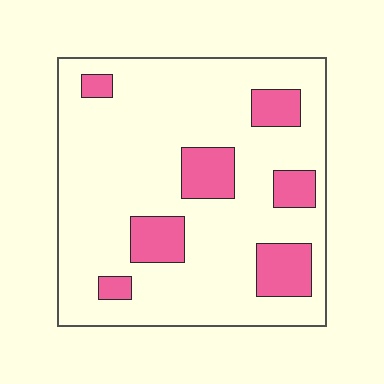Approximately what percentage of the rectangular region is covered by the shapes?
Approximately 20%.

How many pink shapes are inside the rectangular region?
7.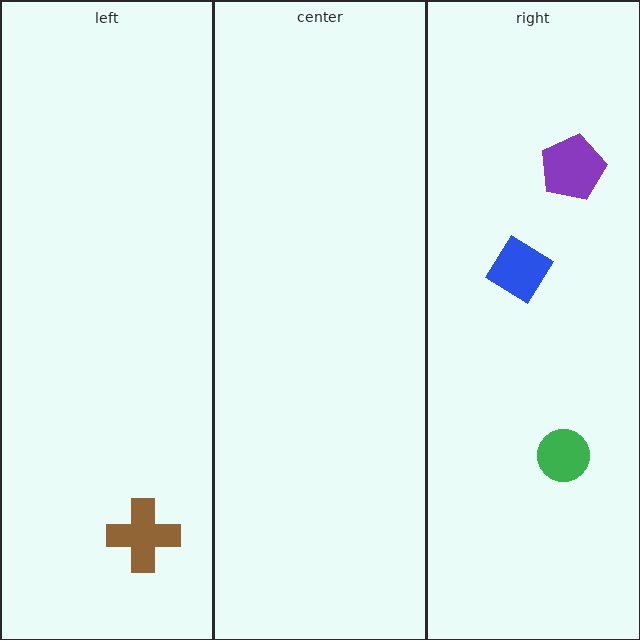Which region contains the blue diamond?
The right region.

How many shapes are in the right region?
3.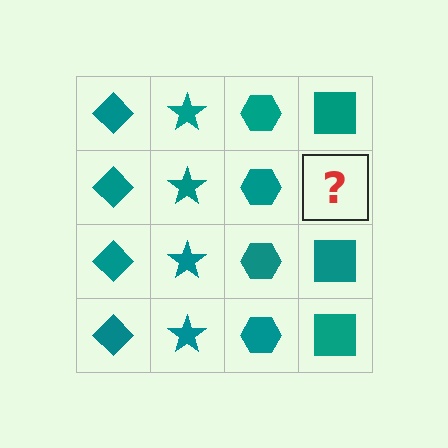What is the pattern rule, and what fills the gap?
The rule is that each column has a consistent shape. The gap should be filled with a teal square.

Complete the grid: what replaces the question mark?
The question mark should be replaced with a teal square.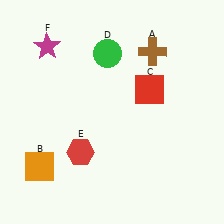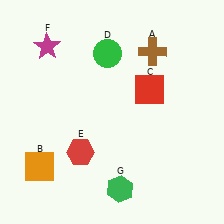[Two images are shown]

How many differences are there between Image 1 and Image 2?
There is 1 difference between the two images.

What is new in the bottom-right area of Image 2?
A green hexagon (G) was added in the bottom-right area of Image 2.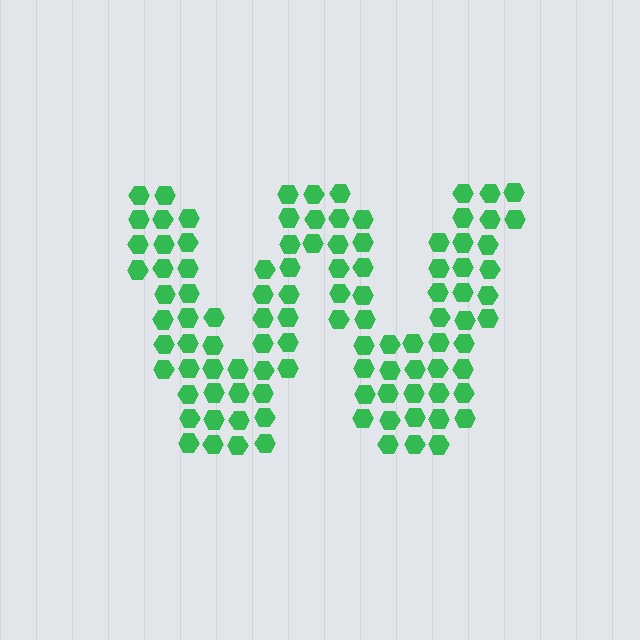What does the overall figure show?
The overall figure shows the letter W.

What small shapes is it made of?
It is made of small hexagons.